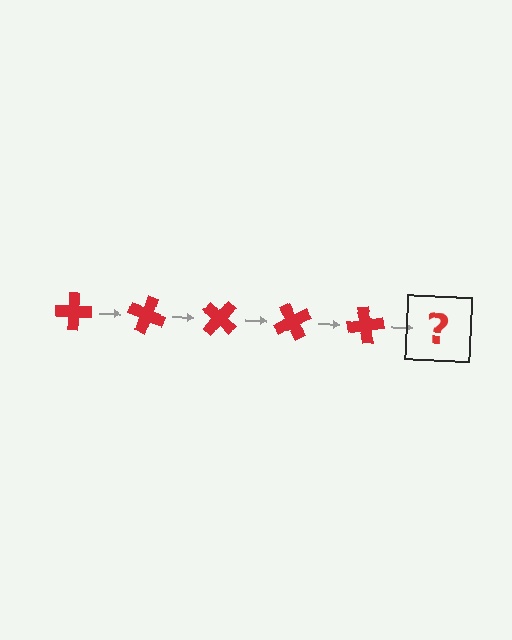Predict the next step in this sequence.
The next step is a red cross rotated 100 degrees.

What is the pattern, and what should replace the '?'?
The pattern is that the cross rotates 20 degrees each step. The '?' should be a red cross rotated 100 degrees.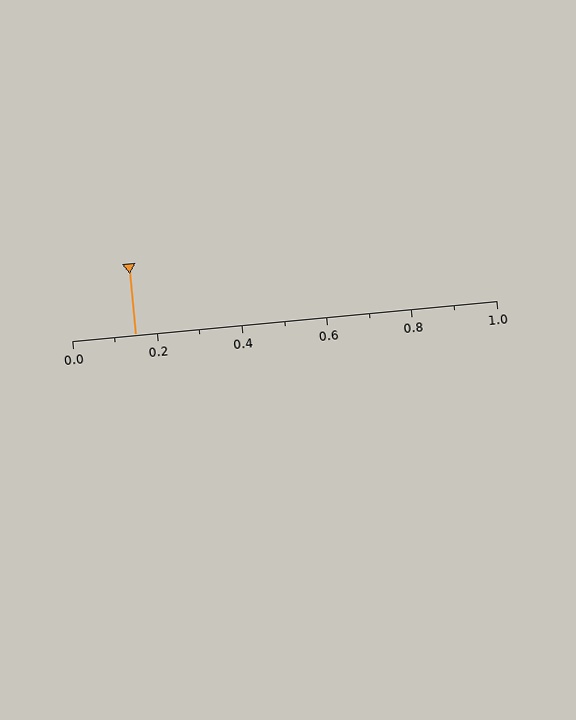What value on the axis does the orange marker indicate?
The marker indicates approximately 0.15.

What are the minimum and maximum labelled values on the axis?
The axis runs from 0.0 to 1.0.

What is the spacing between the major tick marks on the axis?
The major ticks are spaced 0.2 apart.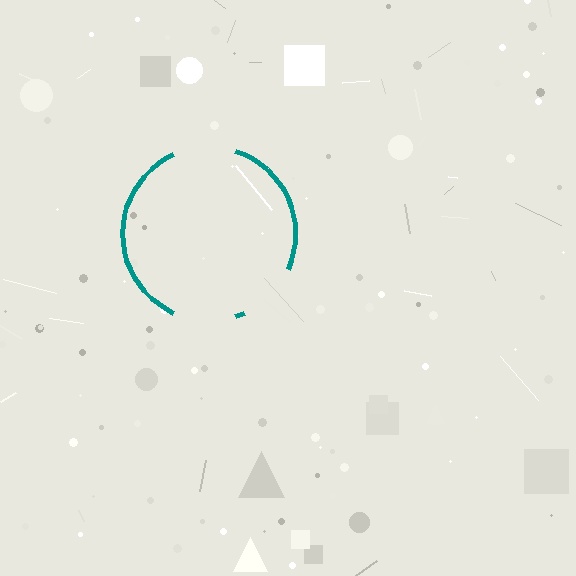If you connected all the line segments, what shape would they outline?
They would outline a circle.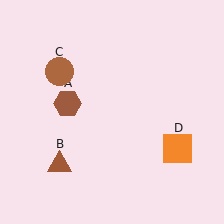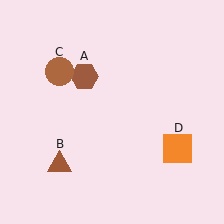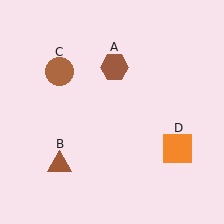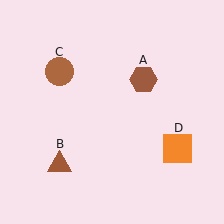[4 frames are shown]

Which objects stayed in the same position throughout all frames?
Brown triangle (object B) and brown circle (object C) and orange square (object D) remained stationary.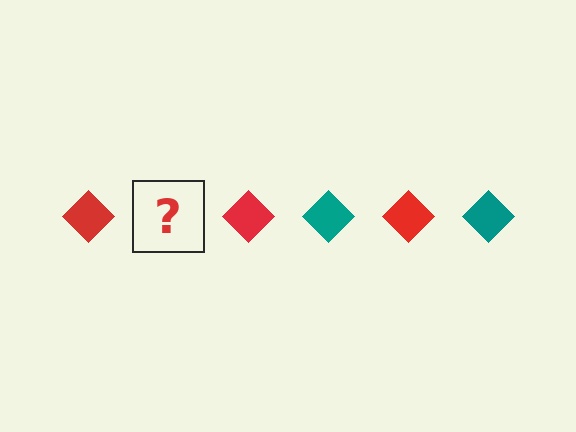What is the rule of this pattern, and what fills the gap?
The rule is that the pattern cycles through red, teal diamonds. The gap should be filled with a teal diamond.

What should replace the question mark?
The question mark should be replaced with a teal diamond.